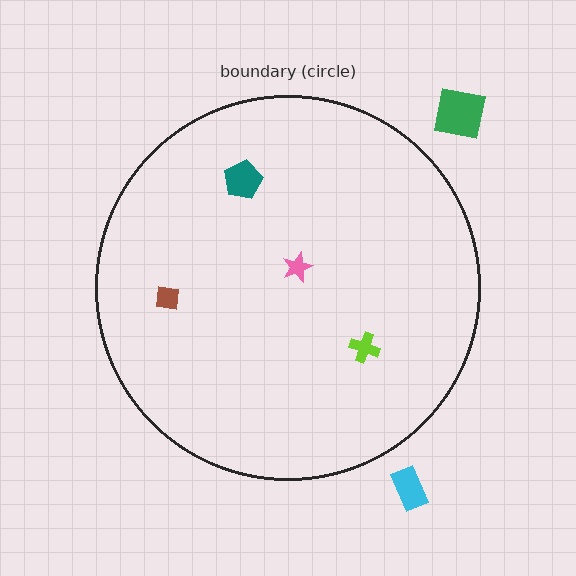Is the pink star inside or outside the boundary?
Inside.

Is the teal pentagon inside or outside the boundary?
Inside.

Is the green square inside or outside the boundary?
Outside.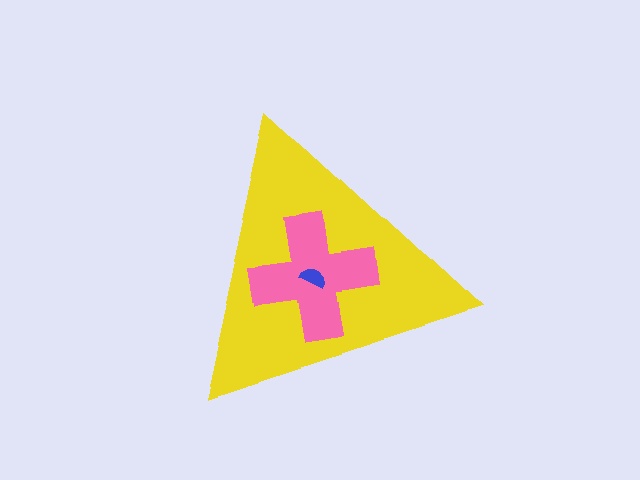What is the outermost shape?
The yellow triangle.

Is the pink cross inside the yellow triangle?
Yes.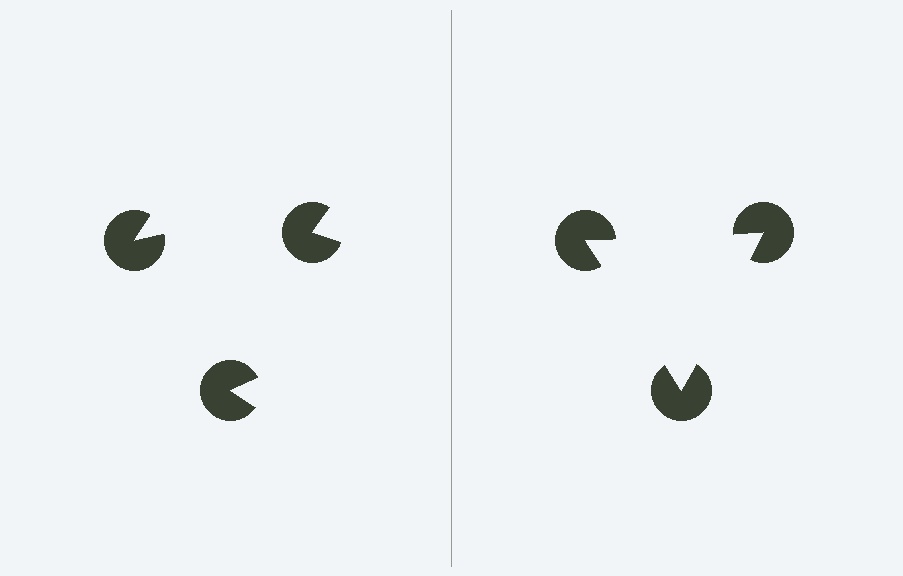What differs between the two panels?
The pac-man discs are positioned identically on both sides; only the wedge orientations differ. On the right they align to a triangle; on the left they are misaligned.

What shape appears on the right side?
An illusory triangle.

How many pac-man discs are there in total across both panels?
6 — 3 on each side.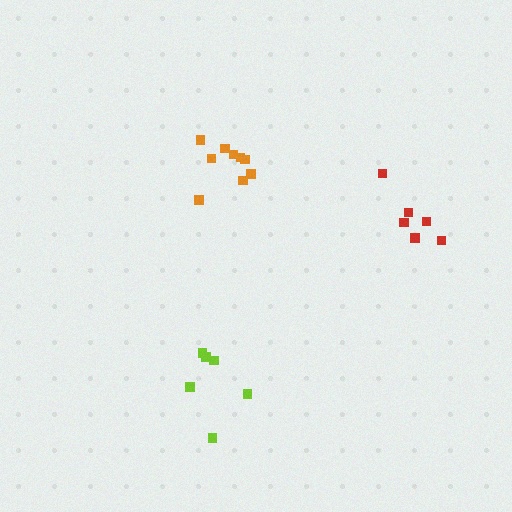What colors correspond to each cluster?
The clusters are colored: orange, lime, red.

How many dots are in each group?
Group 1: 9 dots, Group 2: 6 dots, Group 3: 6 dots (21 total).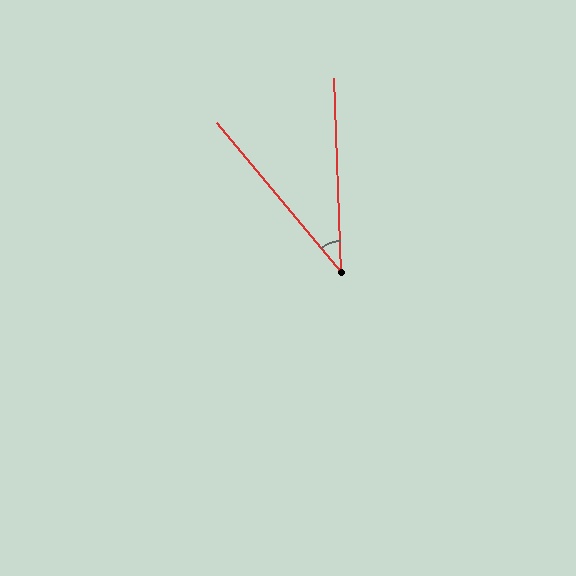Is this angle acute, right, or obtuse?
It is acute.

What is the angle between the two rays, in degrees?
Approximately 38 degrees.